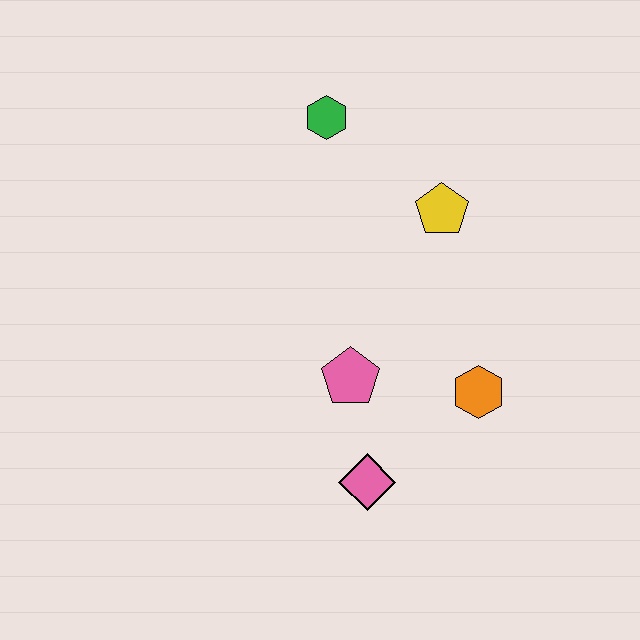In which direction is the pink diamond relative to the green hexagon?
The pink diamond is below the green hexagon.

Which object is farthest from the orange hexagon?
The green hexagon is farthest from the orange hexagon.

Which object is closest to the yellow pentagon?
The green hexagon is closest to the yellow pentagon.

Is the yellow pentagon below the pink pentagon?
No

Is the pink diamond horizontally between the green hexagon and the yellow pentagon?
Yes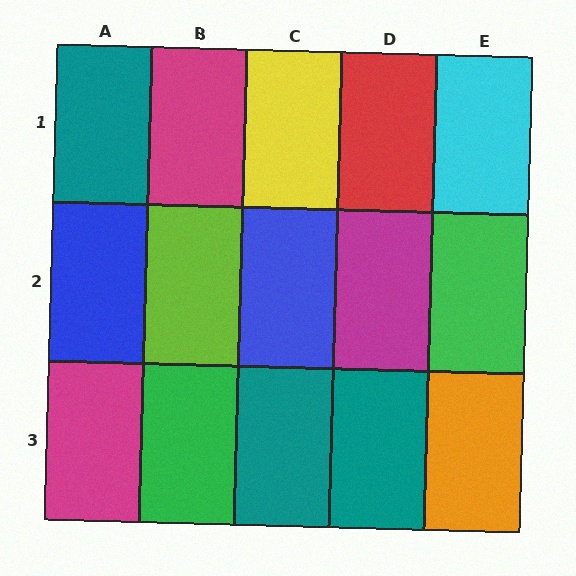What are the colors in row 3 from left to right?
Magenta, green, teal, teal, orange.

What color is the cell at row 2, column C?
Blue.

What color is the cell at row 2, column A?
Blue.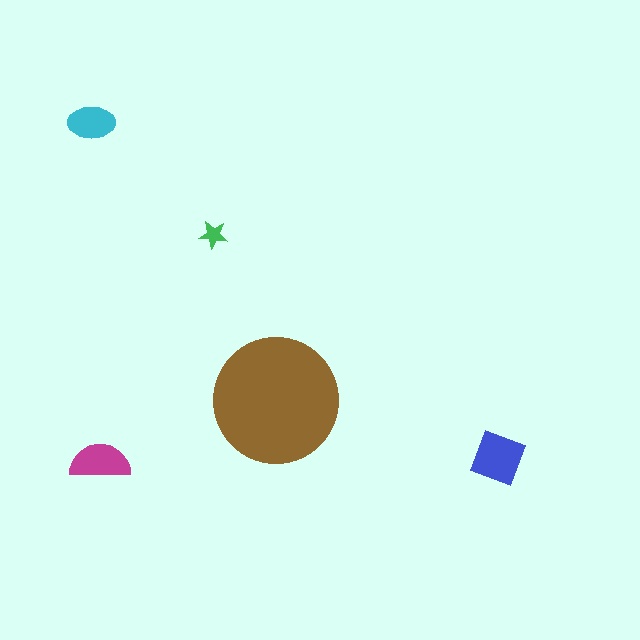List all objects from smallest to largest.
The green star, the cyan ellipse, the magenta semicircle, the blue square, the brown circle.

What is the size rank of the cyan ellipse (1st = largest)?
4th.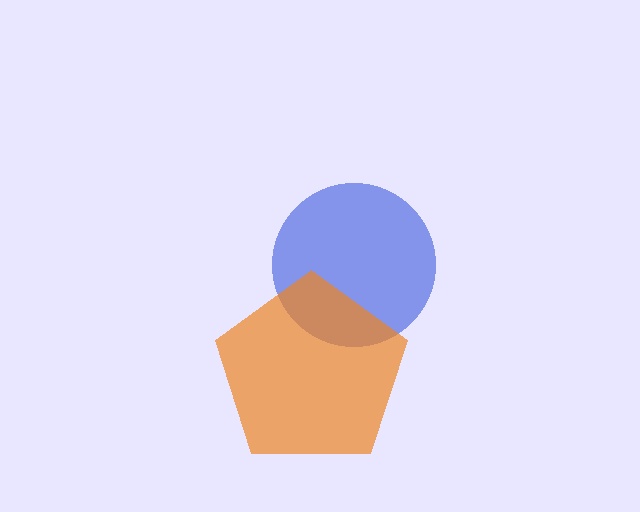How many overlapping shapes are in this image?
There are 2 overlapping shapes in the image.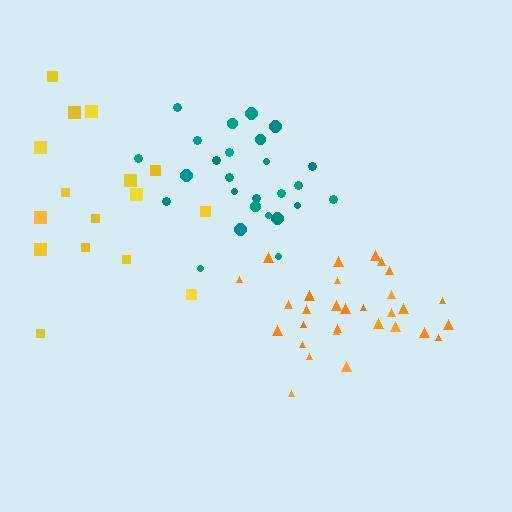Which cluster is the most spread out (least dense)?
Yellow.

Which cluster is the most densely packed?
Teal.